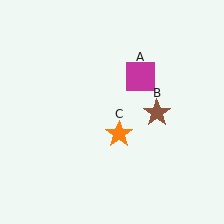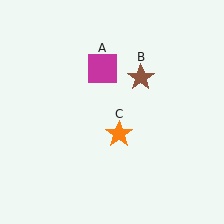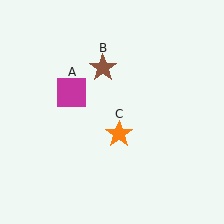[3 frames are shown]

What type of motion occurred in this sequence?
The magenta square (object A), brown star (object B) rotated counterclockwise around the center of the scene.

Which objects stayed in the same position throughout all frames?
Orange star (object C) remained stationary.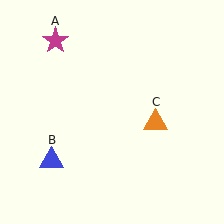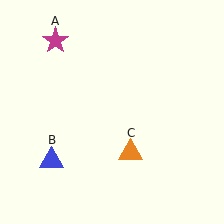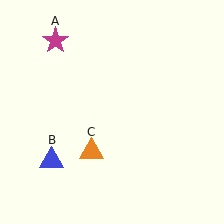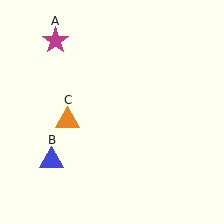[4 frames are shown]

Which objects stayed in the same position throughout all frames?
Magenta star (object A) and blue triangle (object B) remained stationary.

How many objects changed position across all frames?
1 object changed position: orange triangle (object C).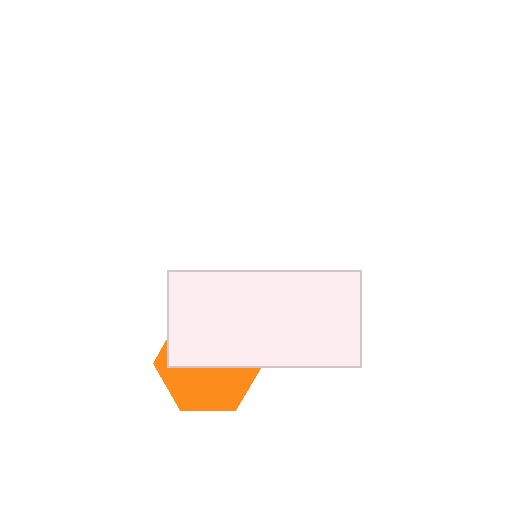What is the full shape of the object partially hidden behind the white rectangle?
The partially hidden object is an orange hexagon.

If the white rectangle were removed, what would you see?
You would see the complete orange hexagon.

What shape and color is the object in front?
The object in front is a white rectangle.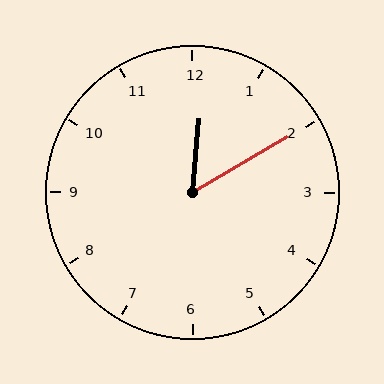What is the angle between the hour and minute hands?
Approximately 55 degrees.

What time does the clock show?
12:10.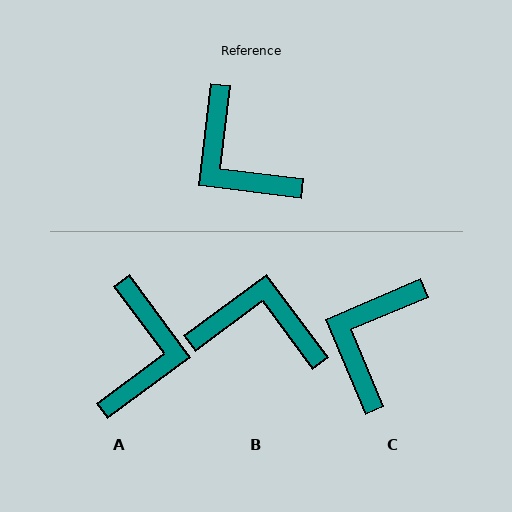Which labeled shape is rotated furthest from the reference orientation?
B, about 137 degrees away.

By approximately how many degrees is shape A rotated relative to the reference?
Approximately 133 degrees counter-clockwise.